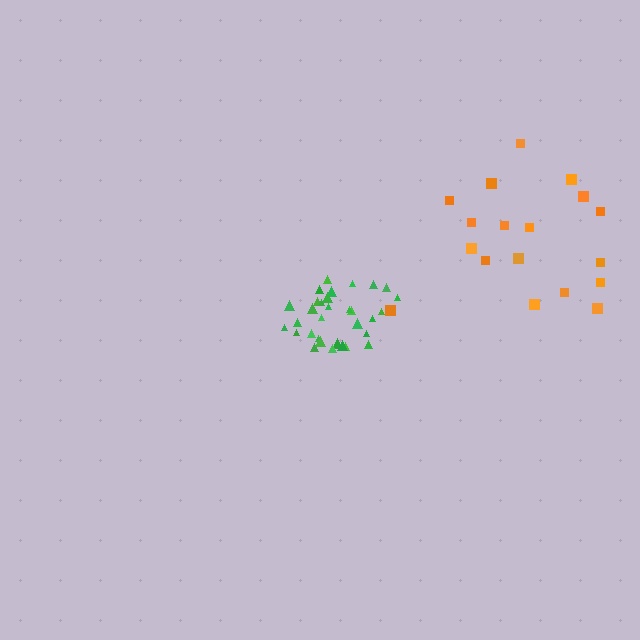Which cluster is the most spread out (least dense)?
Orange.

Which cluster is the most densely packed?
Green.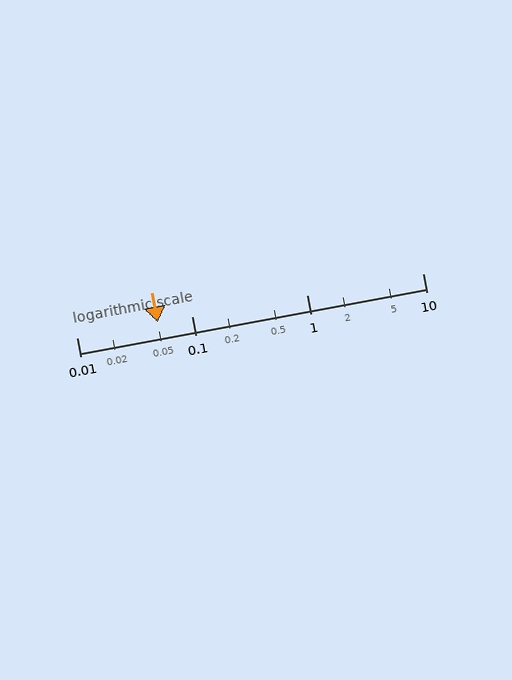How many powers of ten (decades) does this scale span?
The scale spans 3 decades, from 0.01 to 10.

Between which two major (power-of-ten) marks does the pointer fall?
The pointer is between 0.01 and 0.1.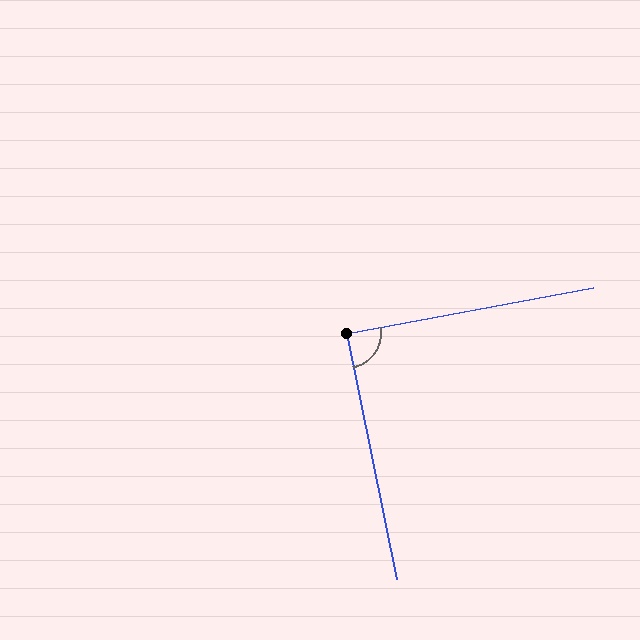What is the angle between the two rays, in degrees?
Approximately 89 degrees.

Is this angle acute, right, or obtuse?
It is approximately a right angle.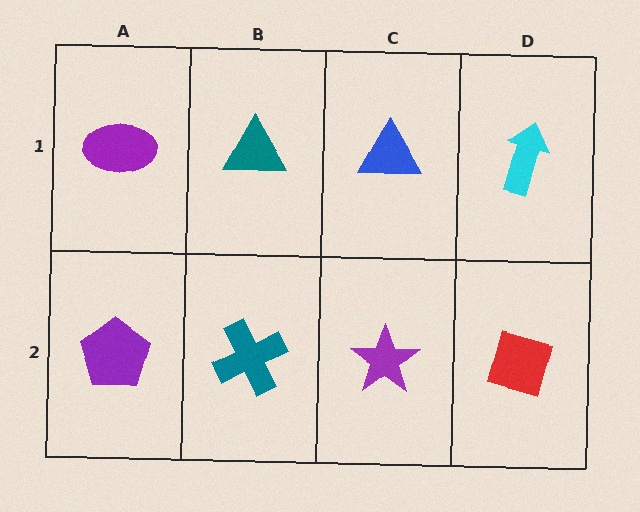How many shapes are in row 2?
4 shapes.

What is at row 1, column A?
A purple ellipse.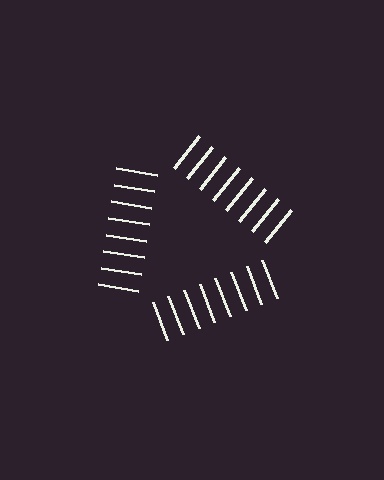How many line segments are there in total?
24 — 8 along each of the 3 edges.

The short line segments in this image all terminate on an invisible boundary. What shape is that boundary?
An illusory triangle — the line segments terminate on its edges but no continuous stroke is drawn.